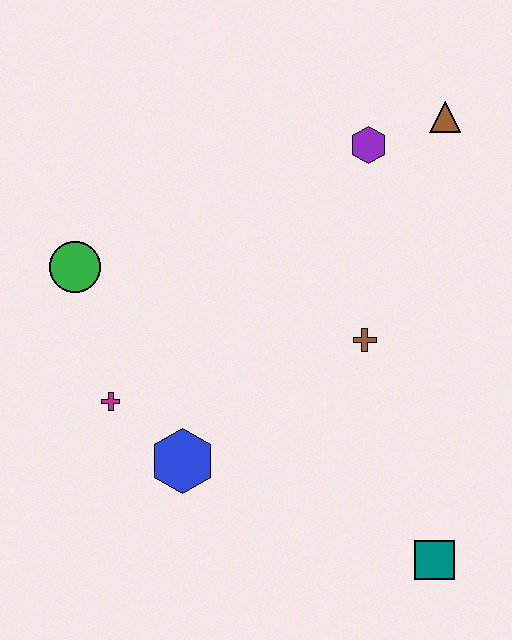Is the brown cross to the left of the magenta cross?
No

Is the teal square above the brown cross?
No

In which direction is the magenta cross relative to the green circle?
The magenta cross is below the green circle.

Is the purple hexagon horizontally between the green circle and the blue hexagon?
No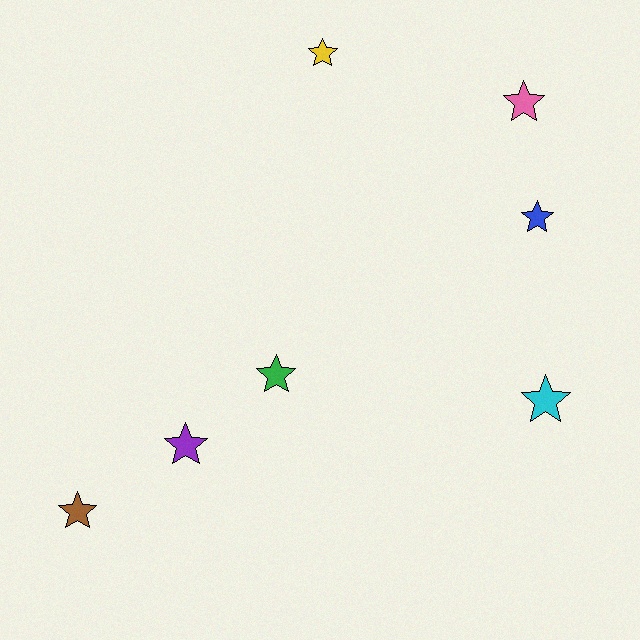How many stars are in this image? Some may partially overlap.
There are 7 stars.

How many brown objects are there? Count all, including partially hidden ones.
There is 1 brown object.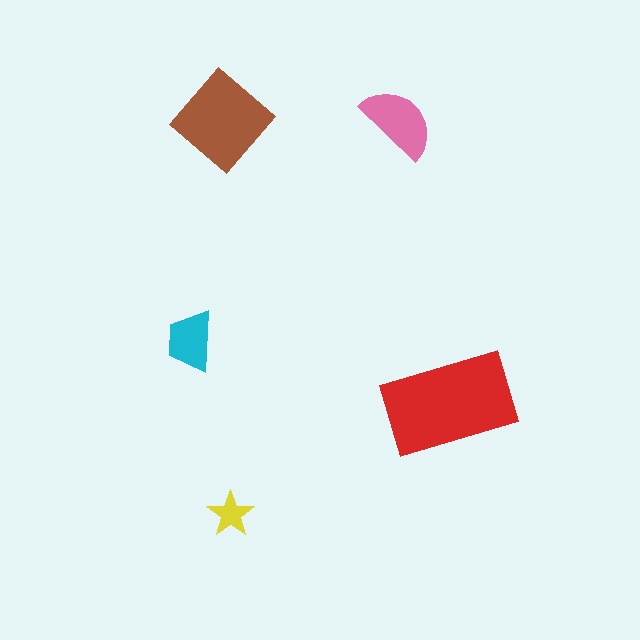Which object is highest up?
The pink semicircle is topmost.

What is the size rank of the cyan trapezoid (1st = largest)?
4th.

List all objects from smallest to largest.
The yellow star, the cyan trapezoid, the pink semicircle, the brown diamond, the red rectangle.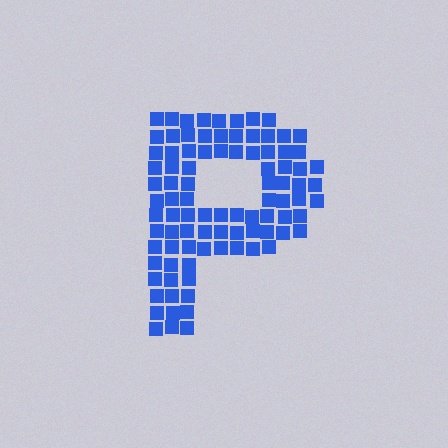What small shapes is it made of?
It is made of small squares.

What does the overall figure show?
The overall figure shows the letter P.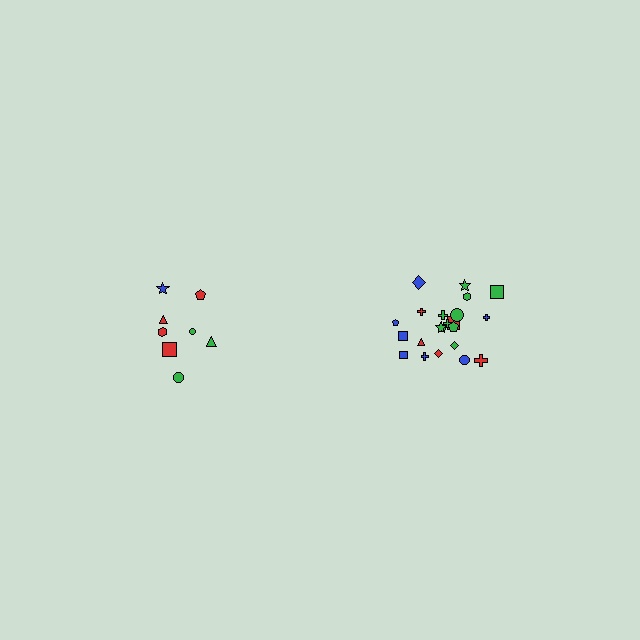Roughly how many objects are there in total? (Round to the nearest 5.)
Roughly 30 objects in total.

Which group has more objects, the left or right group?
The right group.